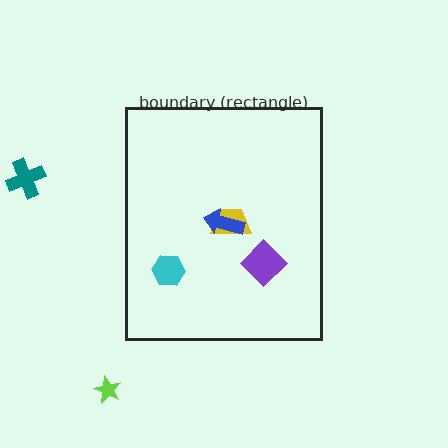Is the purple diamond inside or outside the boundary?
Inside.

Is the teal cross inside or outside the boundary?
Outside.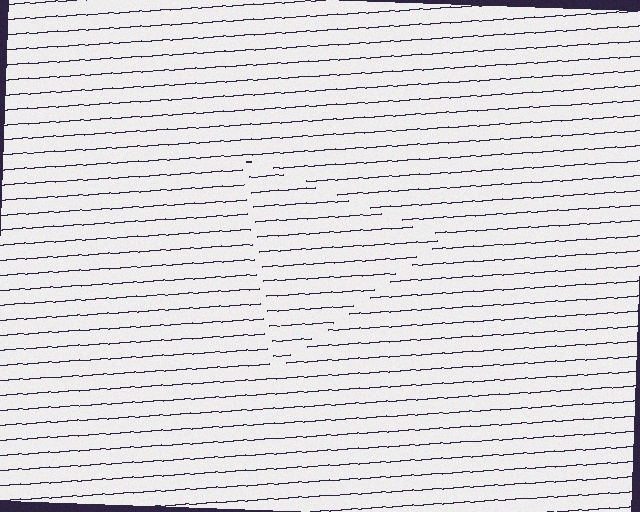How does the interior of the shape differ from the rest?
The interior of the shape contains the same grating, shifted by half a period — the contour is defined by the phase discontinuity where line-ends from the inner and outer gratings abut.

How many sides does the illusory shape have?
3 sides — the line-ends trace a triangle.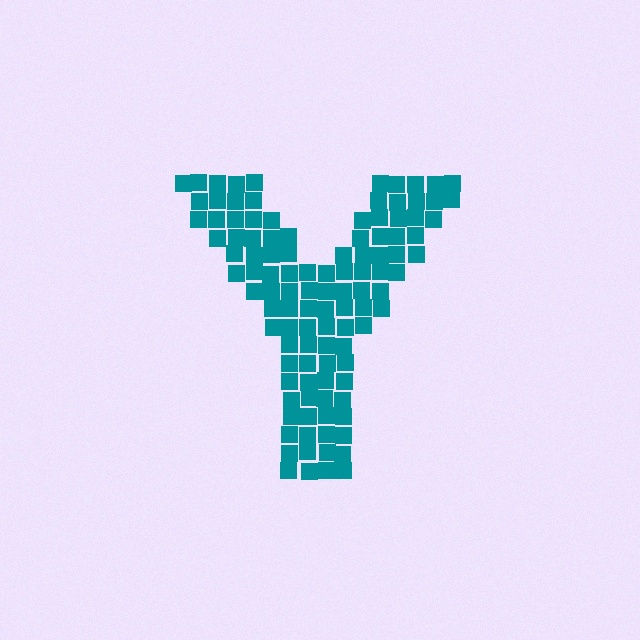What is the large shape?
The large shape is the letter Y.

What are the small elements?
The small elements are squares.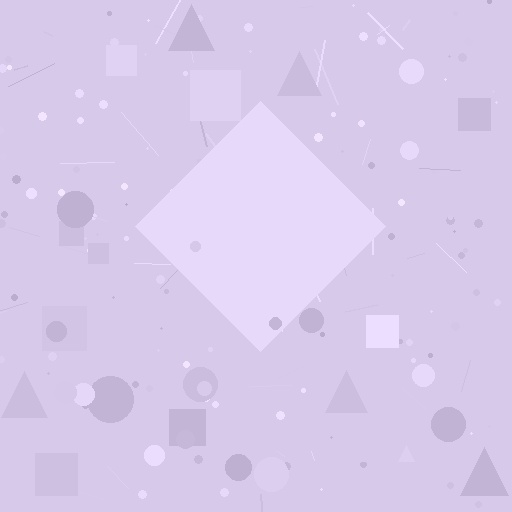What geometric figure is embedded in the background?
A diamond is embedded in the background.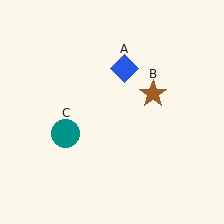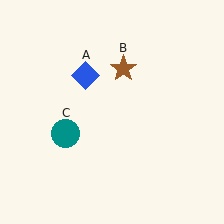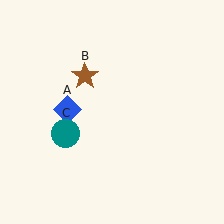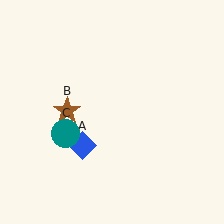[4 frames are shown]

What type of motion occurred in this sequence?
The blue diamond (object A), brown star (object B) rotated counterclockwise around the center of the scene.